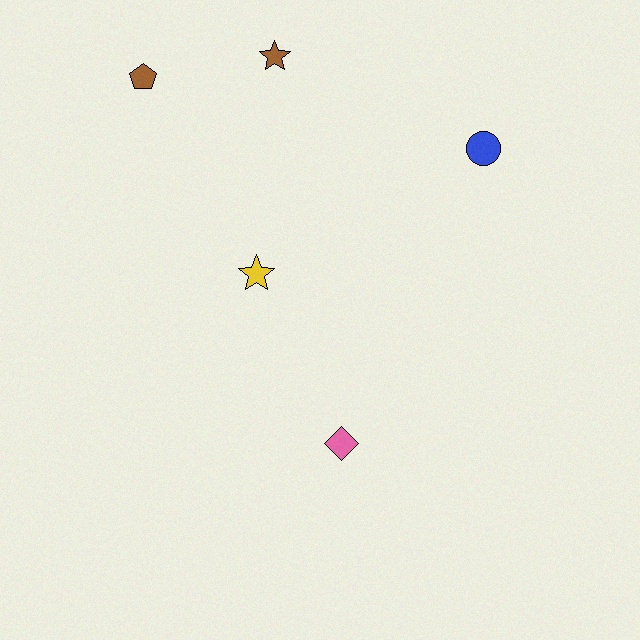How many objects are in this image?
There are 5 objects.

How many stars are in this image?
There are 2 stars.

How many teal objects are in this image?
There are no teal objects.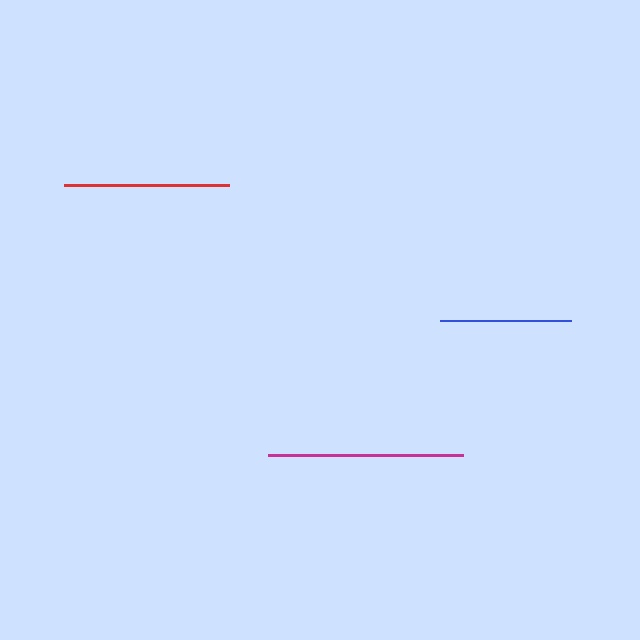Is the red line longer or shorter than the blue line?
The red line is longer than the blue line.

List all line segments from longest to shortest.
From longest to shortest: magenta, red, blue.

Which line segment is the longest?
The magenta line is the longest at approximately 195 pixels.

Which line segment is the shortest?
The blue line is the shortest at approximately 131 pixels.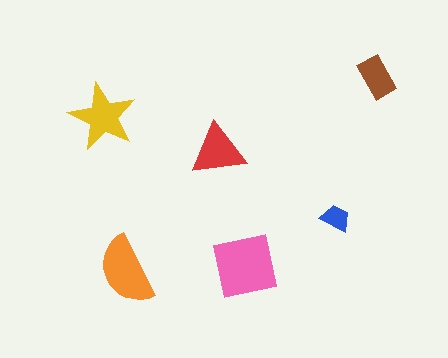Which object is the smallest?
The blue trapezoid.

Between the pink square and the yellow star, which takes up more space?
The pink square.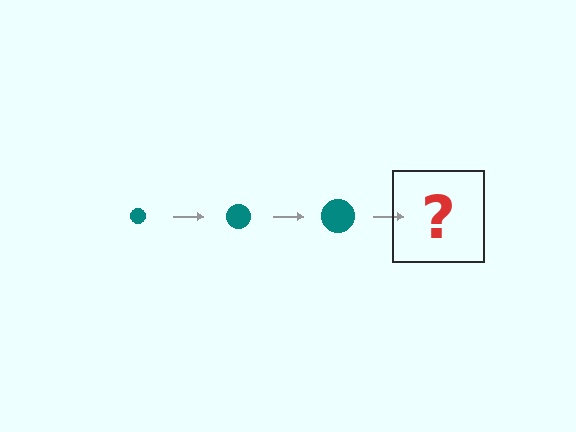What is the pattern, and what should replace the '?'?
The pattern is that the circle gets progressively larger each step. The '?' should be a teal circle, larger than the previous one.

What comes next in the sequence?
The next element should be a teal circle, larger than the previous one.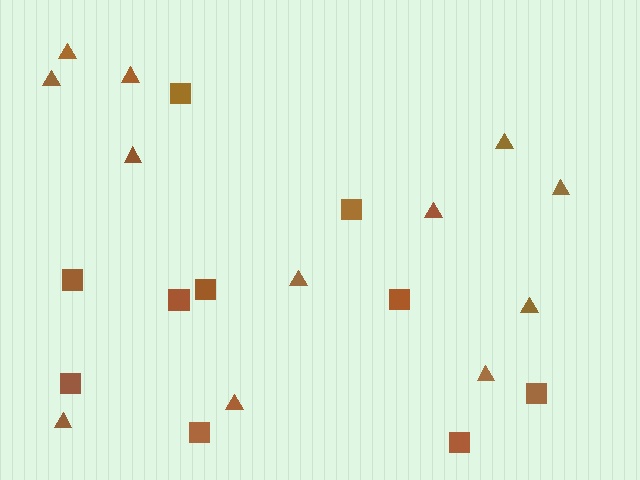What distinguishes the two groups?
There are 2 groups: one group of triangles (12) and one group of squares (10).